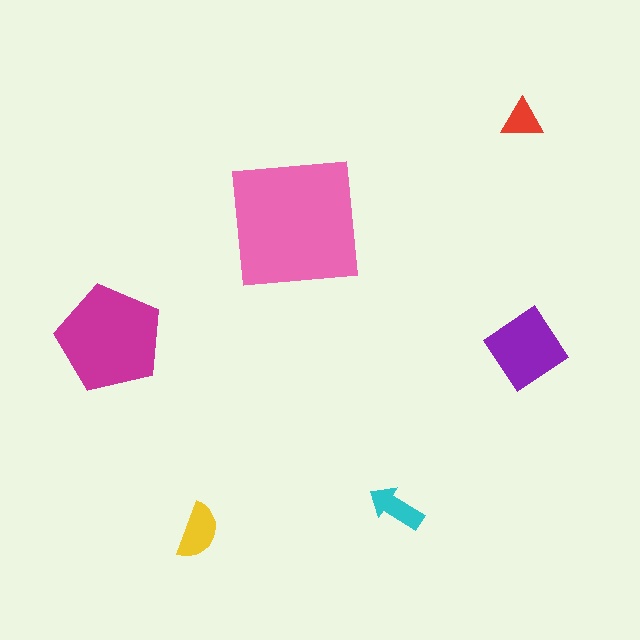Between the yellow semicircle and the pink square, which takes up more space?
The pink square.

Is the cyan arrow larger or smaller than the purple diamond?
Smaller.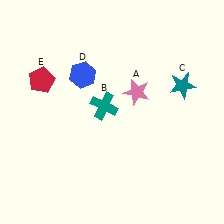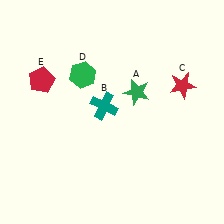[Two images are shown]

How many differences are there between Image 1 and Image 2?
There are 3 differences between the two images.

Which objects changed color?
A changed from pink to green. C changed from teal to red. D changed from blue to green.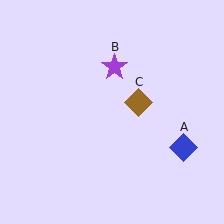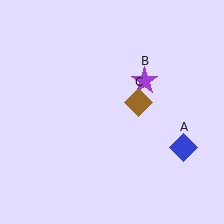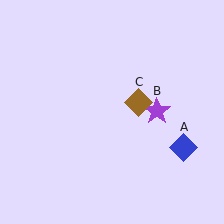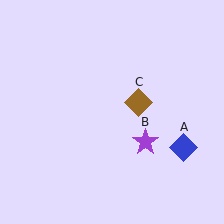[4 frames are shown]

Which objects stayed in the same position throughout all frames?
Blue diamond (object A) and brown diamond (object C) remained stationary.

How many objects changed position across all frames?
1 object changed position: purple star (object B).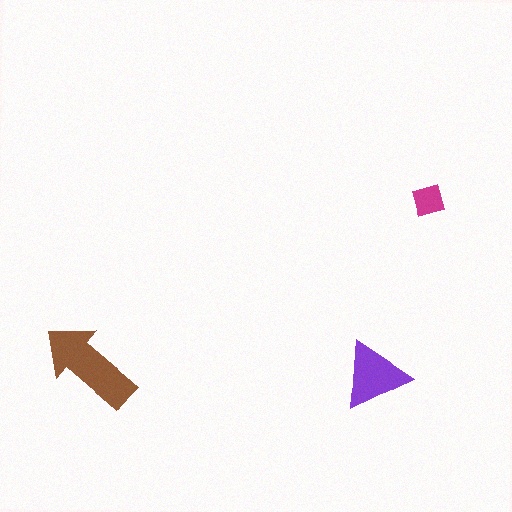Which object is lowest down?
The purple triangle is bottommost.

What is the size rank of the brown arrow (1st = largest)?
1st.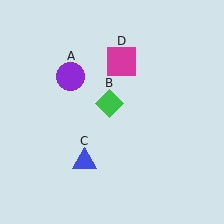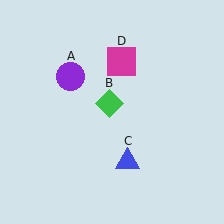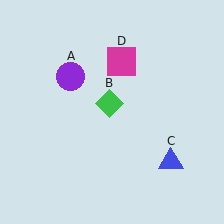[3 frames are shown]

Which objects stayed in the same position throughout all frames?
Purple circle (object A) and green diamond (object B) and magenta square (object D) remained stationary.